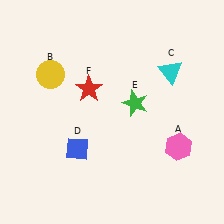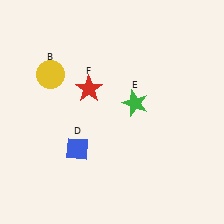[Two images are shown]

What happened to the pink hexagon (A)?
The pink hexagon (A) was removed in Image 2. It was in the bottom-right area of Image 1.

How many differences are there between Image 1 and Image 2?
There are 2 differences between the two images.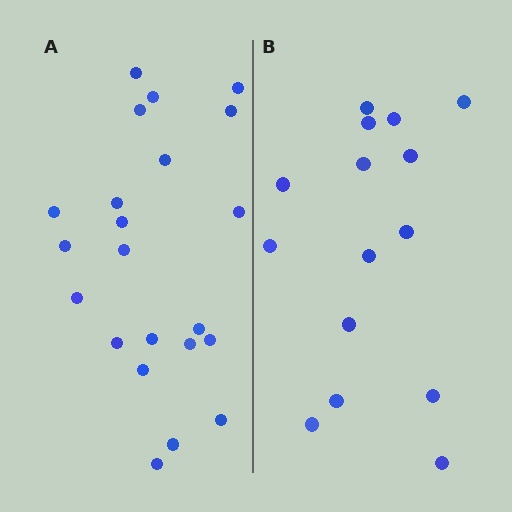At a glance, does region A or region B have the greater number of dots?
Region A (the left region) has more dots.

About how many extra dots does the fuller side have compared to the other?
Region A has roughly 8 or so more dots than region B.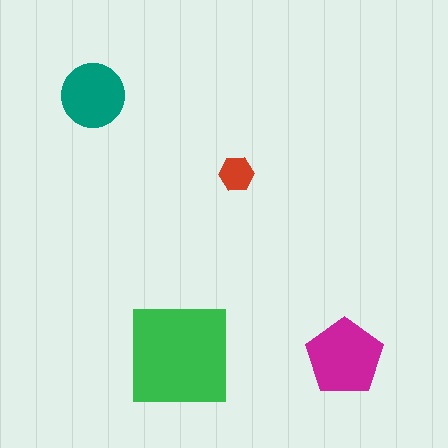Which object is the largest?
The green square.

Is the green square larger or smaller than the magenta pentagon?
Larger.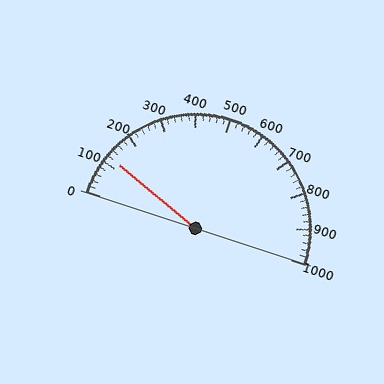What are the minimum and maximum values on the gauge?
The gauge ranges from 0 to 1000.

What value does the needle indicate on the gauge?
The needle indicates approximately 120.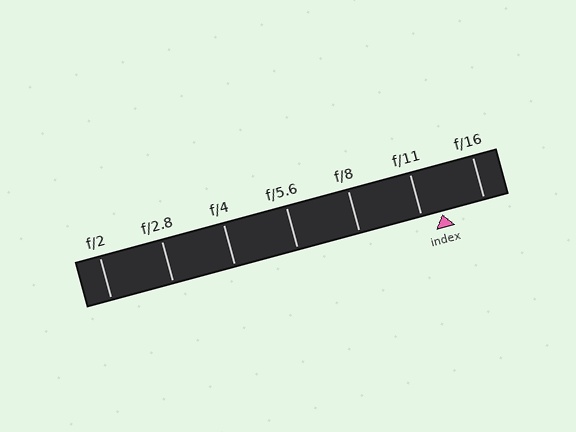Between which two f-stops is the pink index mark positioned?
The index mark is between f/11 and f/16.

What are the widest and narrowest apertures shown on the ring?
The widest aperture shown is f/2 and the narrowest is f/16.